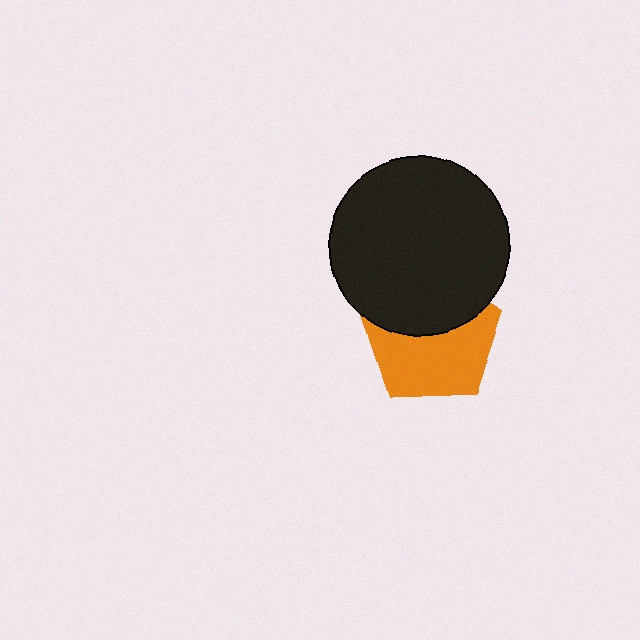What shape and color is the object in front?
The object in front is a black circle.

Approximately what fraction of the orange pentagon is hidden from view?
Roughly 42% of the orange pentagon is hidden behind the black circle.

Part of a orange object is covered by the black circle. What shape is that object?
It is a pentagon.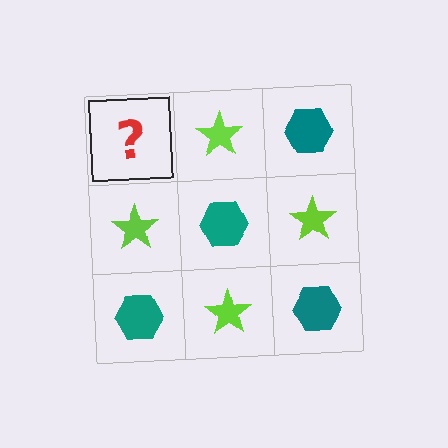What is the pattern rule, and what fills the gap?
The rule is that it alternates teal hexagon and lime star in a checkerboard pattern. The gap should be filled with a teal hexagon.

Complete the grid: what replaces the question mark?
The question mark should be replaced with a teal hexagon.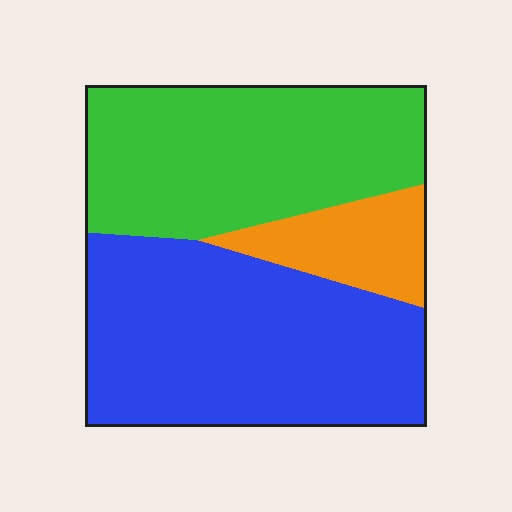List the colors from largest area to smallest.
From largest to smallest: blue, green, orange.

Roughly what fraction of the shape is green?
Green covers about 40% of the shape.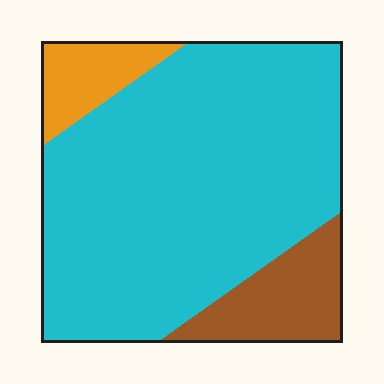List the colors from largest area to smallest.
From largest to smallest: cyan, brown, orange.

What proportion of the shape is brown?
Brown takes up about one eighth (1/8) of the shape.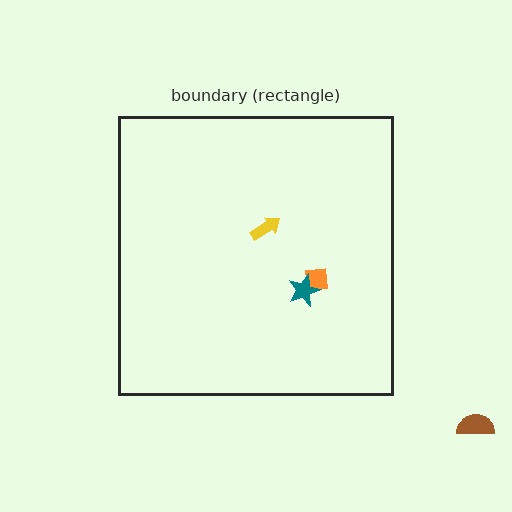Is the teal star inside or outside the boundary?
Inside.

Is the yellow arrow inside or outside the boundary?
Inside.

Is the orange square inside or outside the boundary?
Inside.